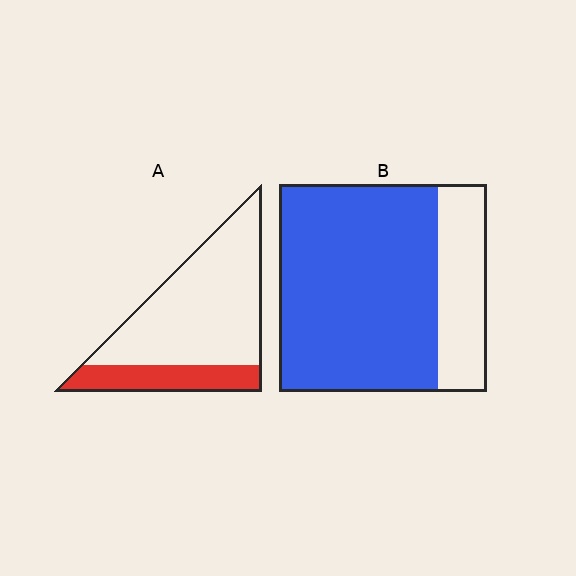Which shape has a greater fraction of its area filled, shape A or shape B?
Shape B.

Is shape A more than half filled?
No.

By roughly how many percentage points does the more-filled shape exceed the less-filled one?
By roughly 50 percentage points (B over A).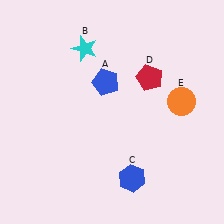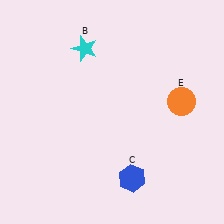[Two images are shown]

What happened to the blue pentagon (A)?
The blue pentagon (A) was removed in Image 2. It was in the top-left area of Image 1.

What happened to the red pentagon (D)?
The red pentagon (D) was removed in Image 2. It was in the top-right area of Image 1.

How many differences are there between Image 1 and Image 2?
There are 2 differences between the two images.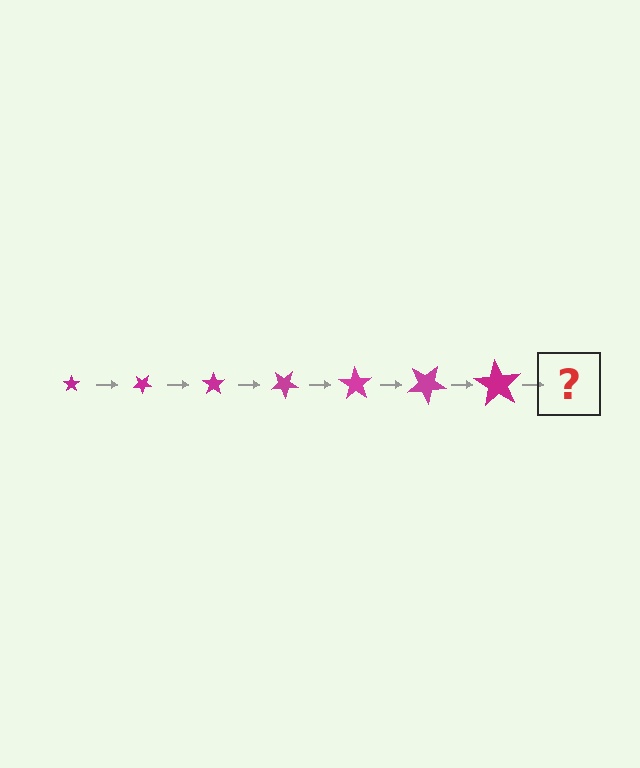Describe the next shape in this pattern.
It should be a star, larger than the previous one and rotated 245 degrees from the start.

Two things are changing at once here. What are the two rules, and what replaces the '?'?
The two rules are that the star grows larger each step and it rotates 35 degrees each step. The '?' should be a star, larger than the previous one and rotated 245 degrees from the start.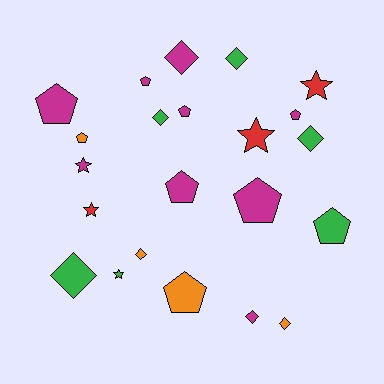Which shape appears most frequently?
Pentagon, with 9 objects.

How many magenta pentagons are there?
There are 6 magenta pentagons.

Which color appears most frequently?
Magenta, with 9 objects.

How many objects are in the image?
There are 22 objects.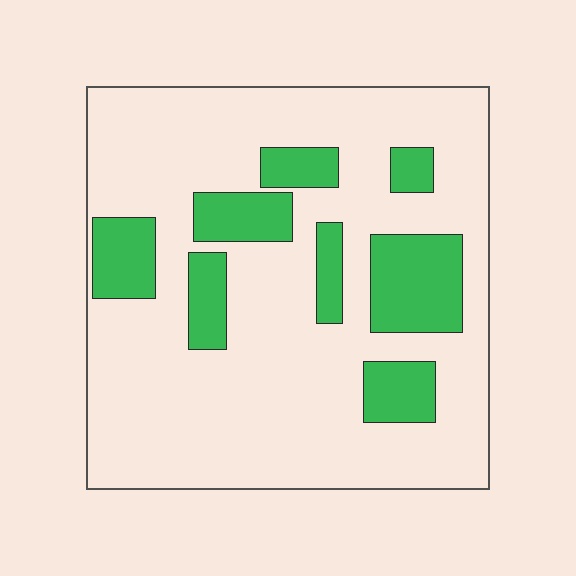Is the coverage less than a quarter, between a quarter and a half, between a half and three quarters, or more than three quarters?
Less than a quarter.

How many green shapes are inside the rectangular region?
8.